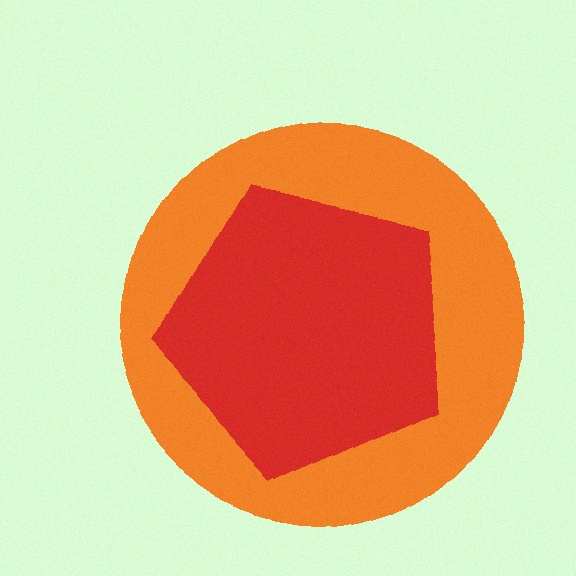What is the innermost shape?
The red pentagon.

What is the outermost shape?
The orange circle.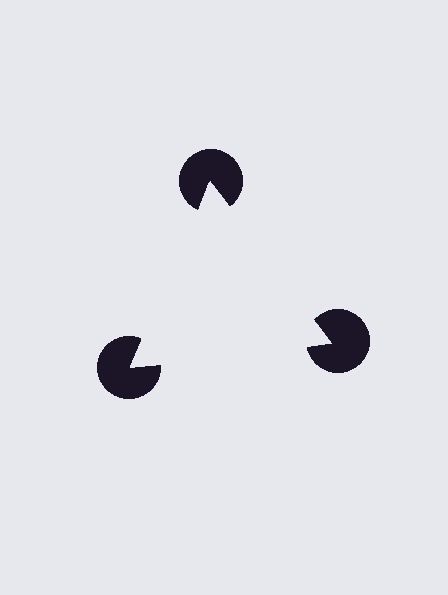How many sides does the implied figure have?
3 sides.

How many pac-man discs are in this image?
There are 3 — one at each vertex of the illusory triangle.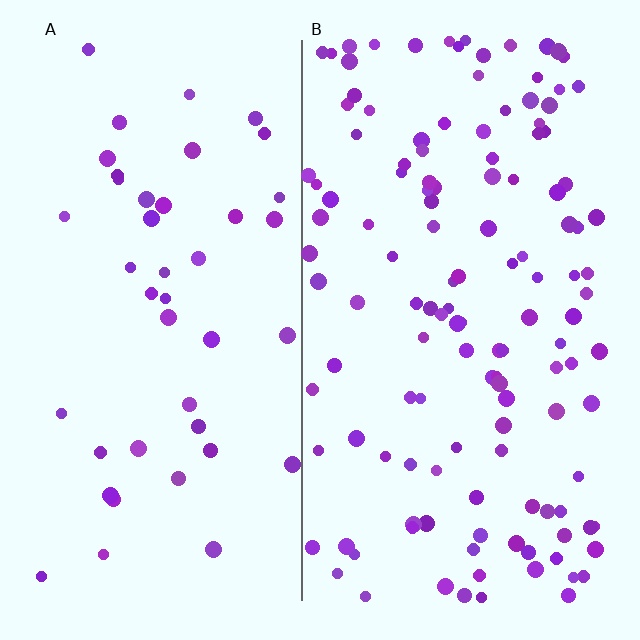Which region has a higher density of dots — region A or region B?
B (the right).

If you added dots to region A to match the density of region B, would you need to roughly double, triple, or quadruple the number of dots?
Approximately triple.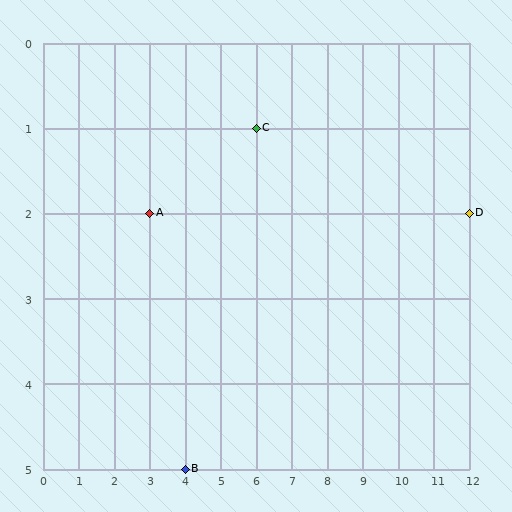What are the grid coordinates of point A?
Point A is at grid coordinates (3, 2).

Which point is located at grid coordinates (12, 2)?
Point D is at (12, 2).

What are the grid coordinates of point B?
Point B is at grid coordinates (4, 5).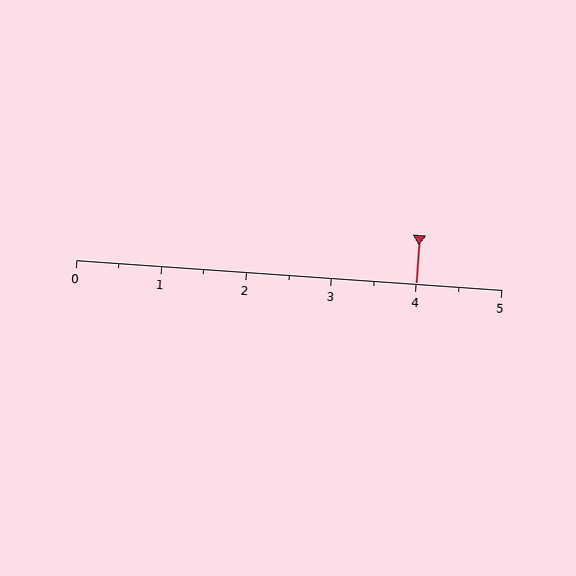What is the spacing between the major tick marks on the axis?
The major ticks are spaced 1 apart.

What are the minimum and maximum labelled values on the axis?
The axis runs from 0 to 5.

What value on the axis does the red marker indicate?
The marker indicates approximately 4.